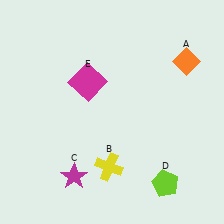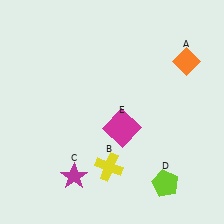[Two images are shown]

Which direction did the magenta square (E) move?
The magenta square (E) moved down.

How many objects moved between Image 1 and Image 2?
1 object moved between the two images.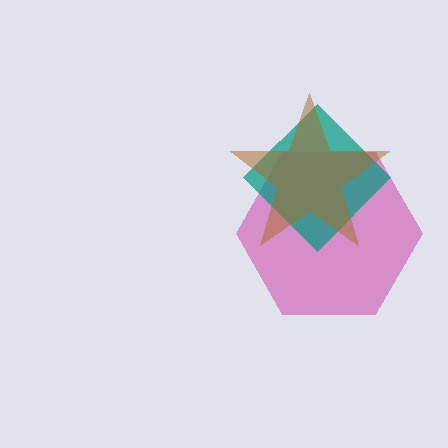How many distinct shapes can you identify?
There are 3 distinct shapes: a magenta hexagon, a teal diamond, a brown star.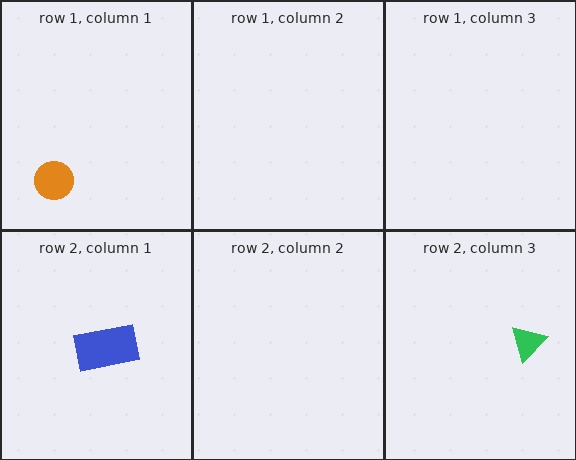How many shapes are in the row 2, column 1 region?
1.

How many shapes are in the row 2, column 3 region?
1.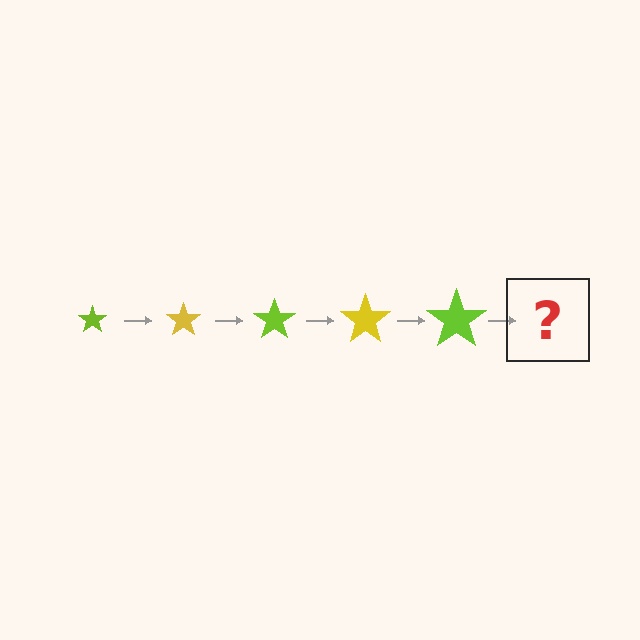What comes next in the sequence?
The next element should be a yellow star, larger than the previous one.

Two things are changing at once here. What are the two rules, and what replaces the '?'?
The two rules are that the star grows larger each step and the color cycles through lime and yellow. The '?' should be a yellow star, larger than the previous one.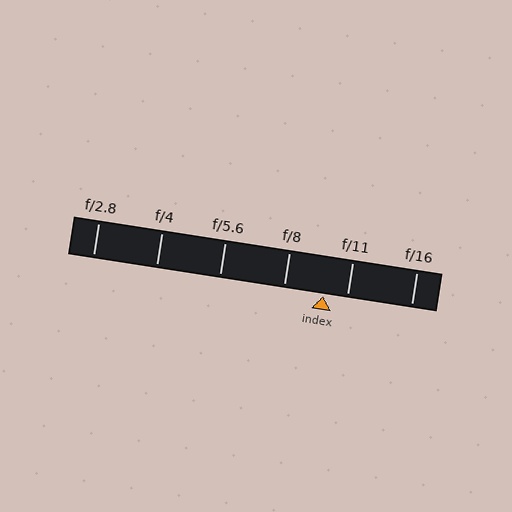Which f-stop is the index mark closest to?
The index mark is closest to f/11.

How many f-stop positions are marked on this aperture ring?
There are 6 f-stop positions marked.